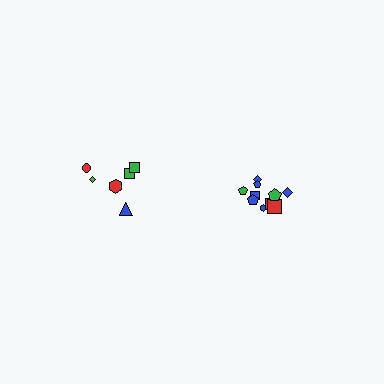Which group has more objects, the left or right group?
The right group.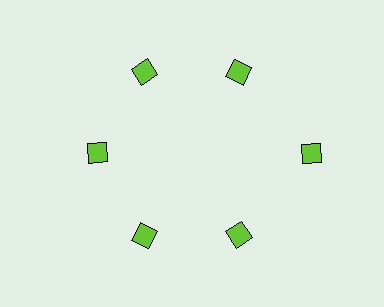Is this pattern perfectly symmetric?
No. The 6 lime diamonds are arranged in a ring, but one element near the 3 o'clock position is pushed outward from the center, breaking the 6-fold rotational symmetry.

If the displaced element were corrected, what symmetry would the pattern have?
It would have 6-fold rotational symmetry — the pattern would map onto itself every 60 degrees.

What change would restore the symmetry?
The symmetry would be restored by moving it inward, back onto the ring so that all 6 diamonds sit at equal angles and equal distance from the center.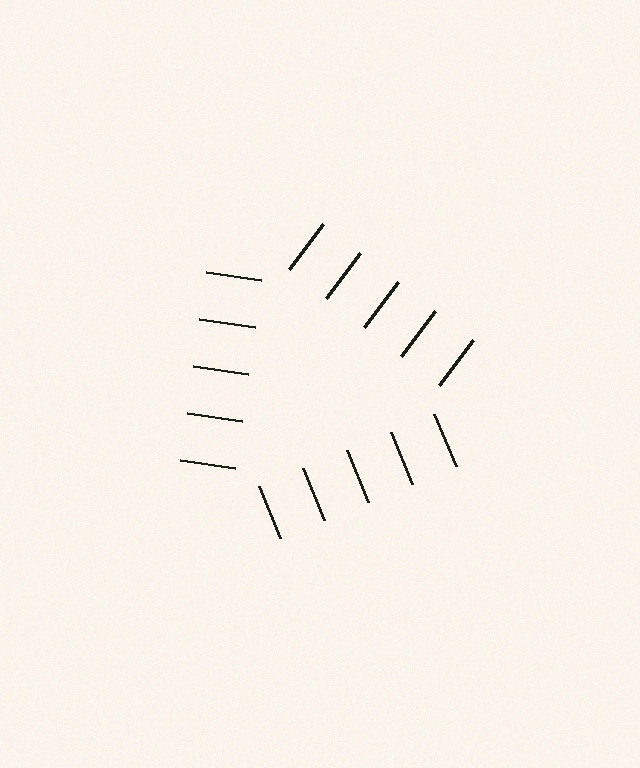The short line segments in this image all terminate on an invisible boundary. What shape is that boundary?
An illusory triangle — the line segments terminate on its edges but no continuous stroke is drawn.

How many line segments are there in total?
15 — 5 along each of the 3 edges.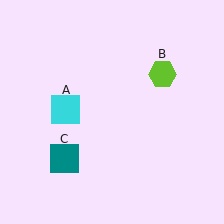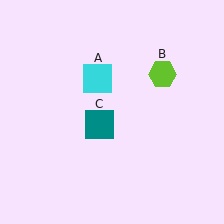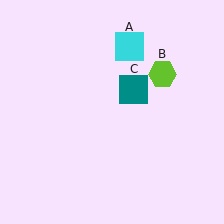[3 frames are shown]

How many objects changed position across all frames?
2 objects changed position: cyan square (object A), teal square (object C).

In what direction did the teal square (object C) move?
The teal square (object C) moved up and to the right.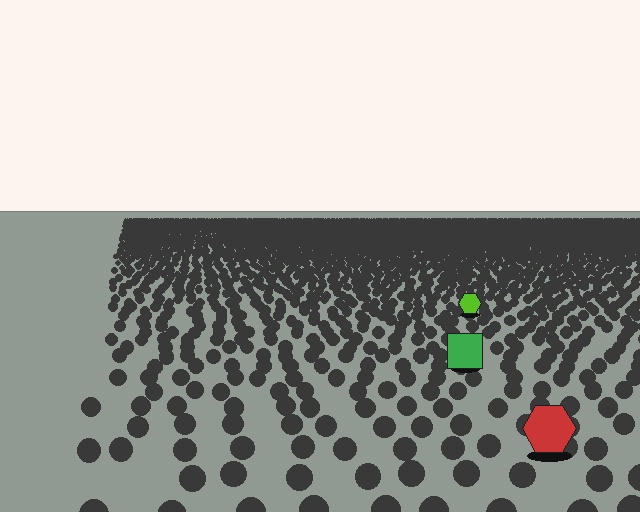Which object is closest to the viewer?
The red hexagon is closest. The texture marks near it are larger and more spread out.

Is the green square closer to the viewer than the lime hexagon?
Yes. The green square is closer — you can tell from the texture gradient: the ground texture is coarser near it.